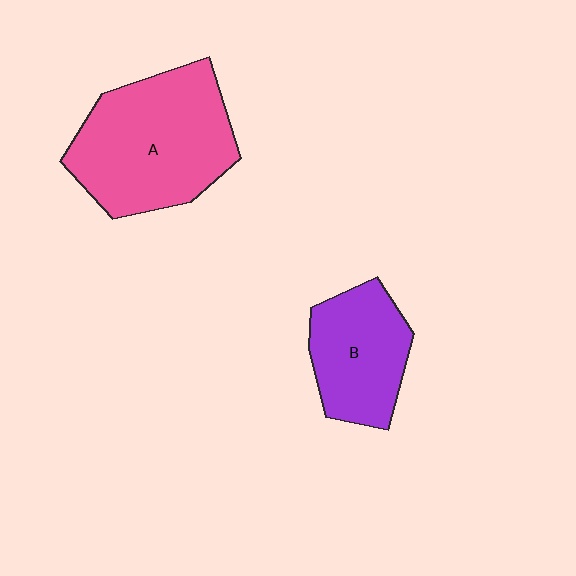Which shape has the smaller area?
Shape B (purple).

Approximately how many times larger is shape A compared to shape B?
Approximately 1.6 times.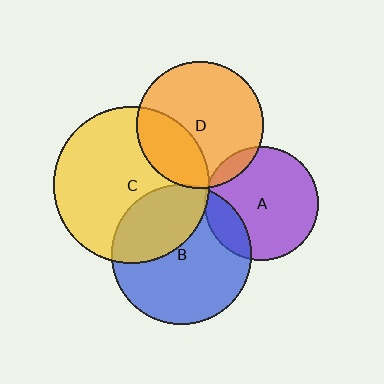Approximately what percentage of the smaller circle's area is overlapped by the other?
Approximately 30%.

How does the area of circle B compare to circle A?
Approximately 1.5 times.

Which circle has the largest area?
Circle C (yellow).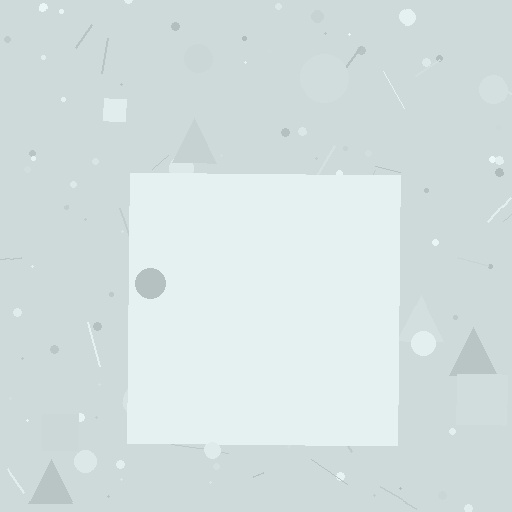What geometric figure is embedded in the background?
A square is embedded in the background.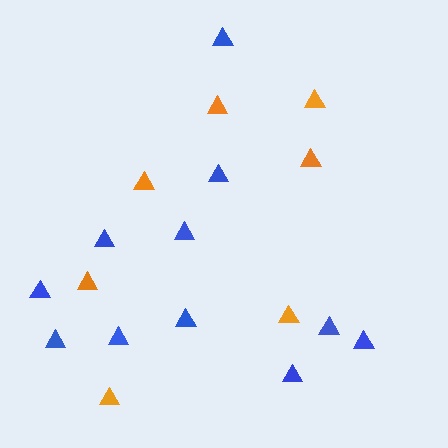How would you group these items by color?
There are 2 groups: one group of orange triangles (7) and one group of blue triangles (11).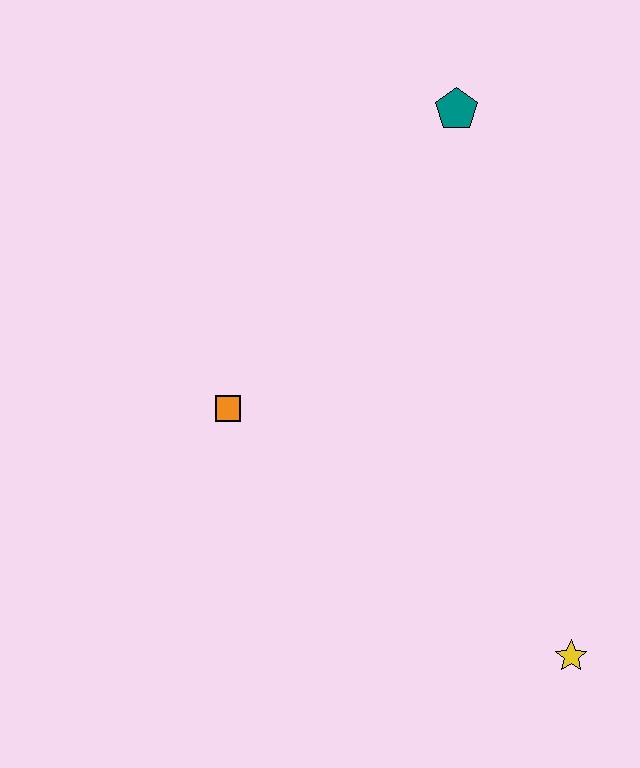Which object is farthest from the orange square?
The yellow star is farthest from the orange square.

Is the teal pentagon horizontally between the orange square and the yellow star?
Yes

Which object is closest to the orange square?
The teal pentagon is closest to the orange square.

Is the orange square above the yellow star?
Yes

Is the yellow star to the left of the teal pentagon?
No